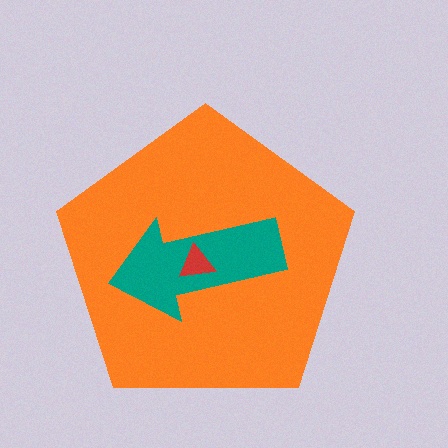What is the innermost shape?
The red triangle.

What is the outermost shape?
The orange pentagon.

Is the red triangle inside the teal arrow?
Yes.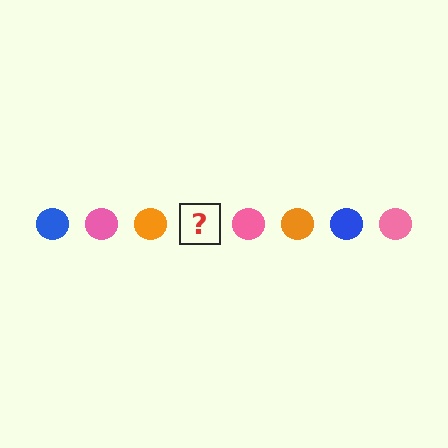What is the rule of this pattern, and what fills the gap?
The rule is that the pattern cycles through blue, pink, orange circles. The gap should be filled with a blue circle.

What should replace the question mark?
The question mark should be replaced with a blue circle.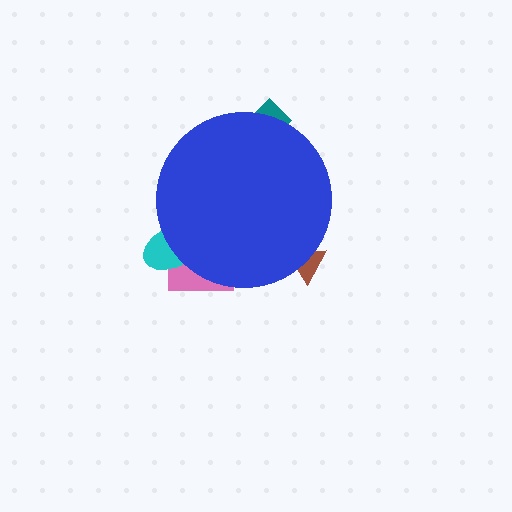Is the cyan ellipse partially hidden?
Yes, the cyan ellipse is partially hidden behind the blue circle.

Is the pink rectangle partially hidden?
Yes, the pink rectangle is partially hidden behind the blue circle.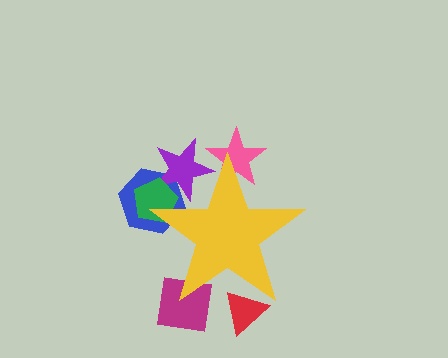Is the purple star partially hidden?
Yes, the purple star is partially hidden behind the yellow star.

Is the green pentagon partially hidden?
Yes, the green pentagon is partially hidden behind the yellow star.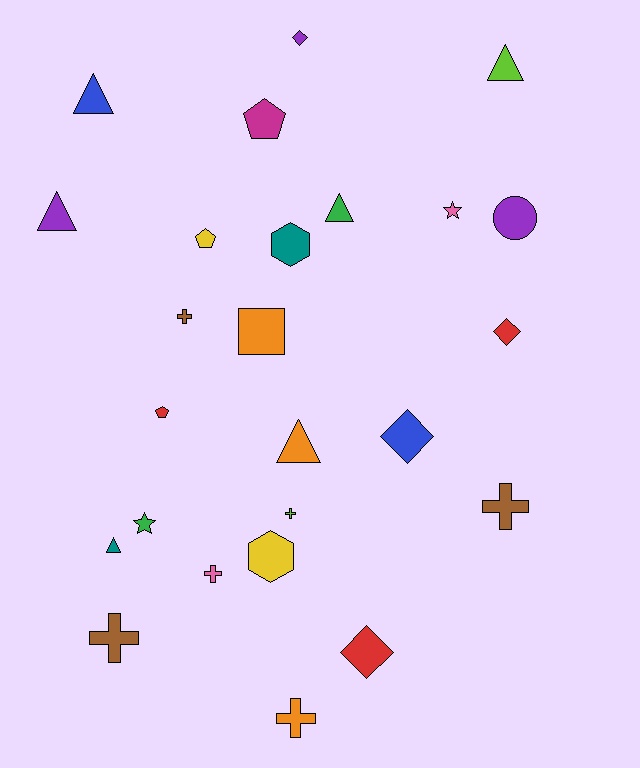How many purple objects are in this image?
There are 3 purple objects.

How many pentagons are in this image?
There are 3 pentagons.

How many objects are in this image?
There are 25 objects.